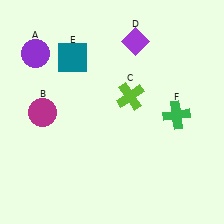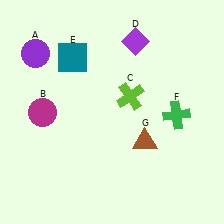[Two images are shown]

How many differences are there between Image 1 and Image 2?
There is 1 difference between the two images.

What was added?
A brown triangle (G) was added in Image 2.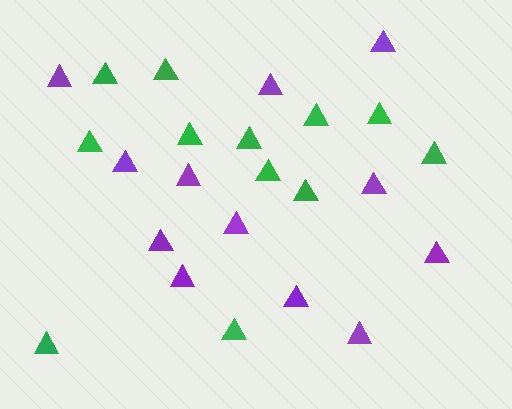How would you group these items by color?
There are 2 groups: one group of green triangles (12) and one group of purple triangles (12).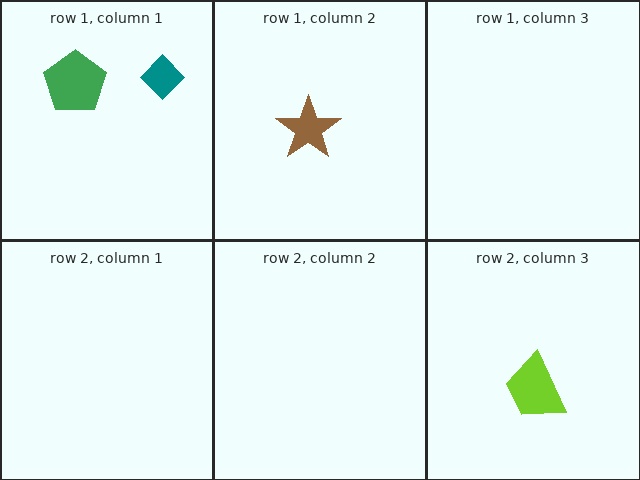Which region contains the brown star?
The row 1, column 2 region.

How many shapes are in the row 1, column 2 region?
1.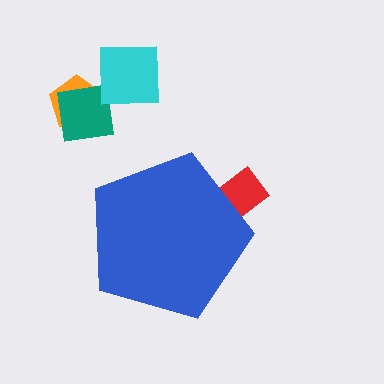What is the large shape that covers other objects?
A blue pentagon.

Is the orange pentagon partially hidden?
No, the orange pentagon is fully visible.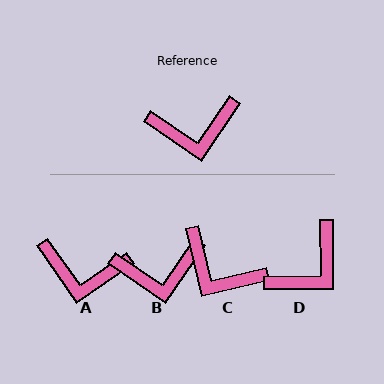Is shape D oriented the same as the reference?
No, it is off by about 35 degrees.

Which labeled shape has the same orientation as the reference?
B.